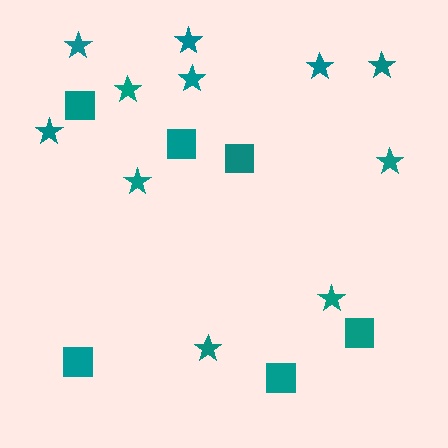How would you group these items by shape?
There are 2 groups: one group of stars (11) and one group of squares (6).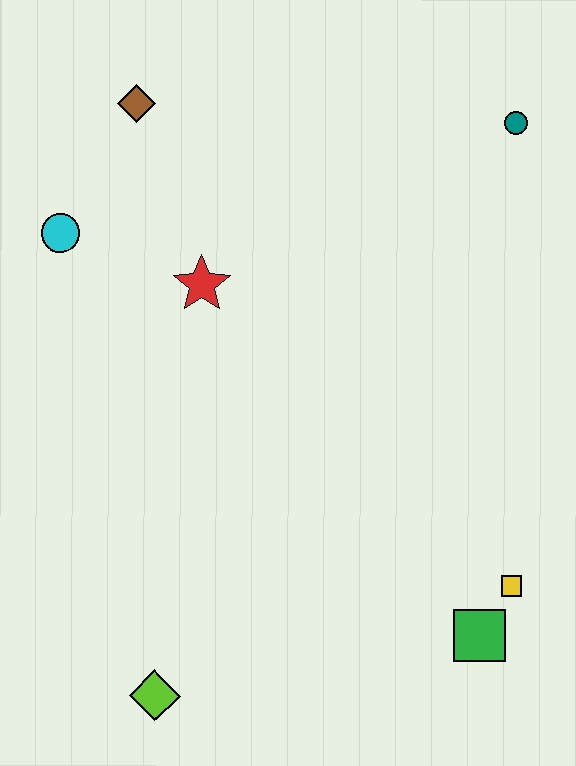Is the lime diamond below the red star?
Yes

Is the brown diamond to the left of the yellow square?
Yes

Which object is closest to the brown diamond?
The cyan circle is closest to the brown diamond.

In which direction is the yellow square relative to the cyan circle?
The yellow square is to the right of the cyan circle.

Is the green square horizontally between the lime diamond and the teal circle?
Yes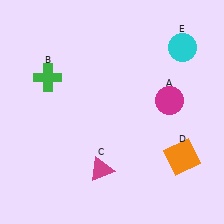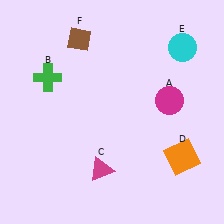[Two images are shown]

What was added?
A brown diamond (F) was added in Image 2.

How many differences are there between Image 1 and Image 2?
There is 1 difference between the two images.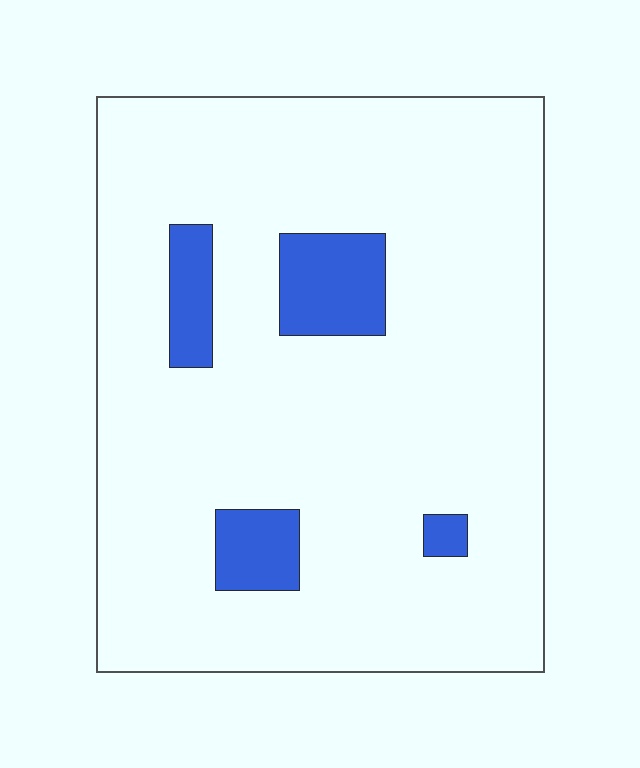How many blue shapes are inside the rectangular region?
4.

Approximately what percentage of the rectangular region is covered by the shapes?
Approximately 10%.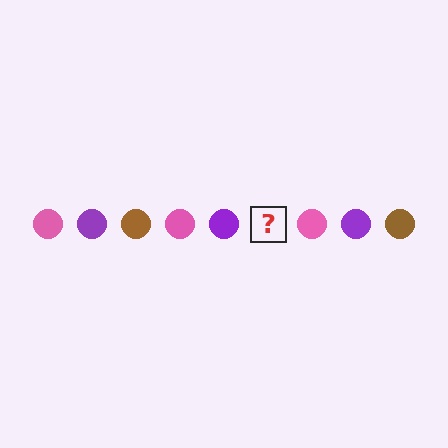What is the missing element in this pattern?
The missing element is a brown circle.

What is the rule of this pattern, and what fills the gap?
The rule is that the pattern cycles through pink, purple, brown circles. The gap should be filled with a brown circle.